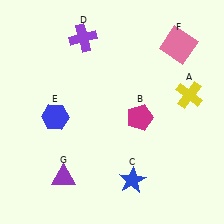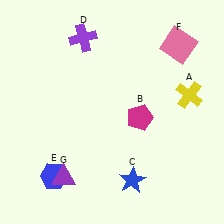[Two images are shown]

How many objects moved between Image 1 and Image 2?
1 object moved between the two images.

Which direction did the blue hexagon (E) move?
The blue hexagon (E) moved down.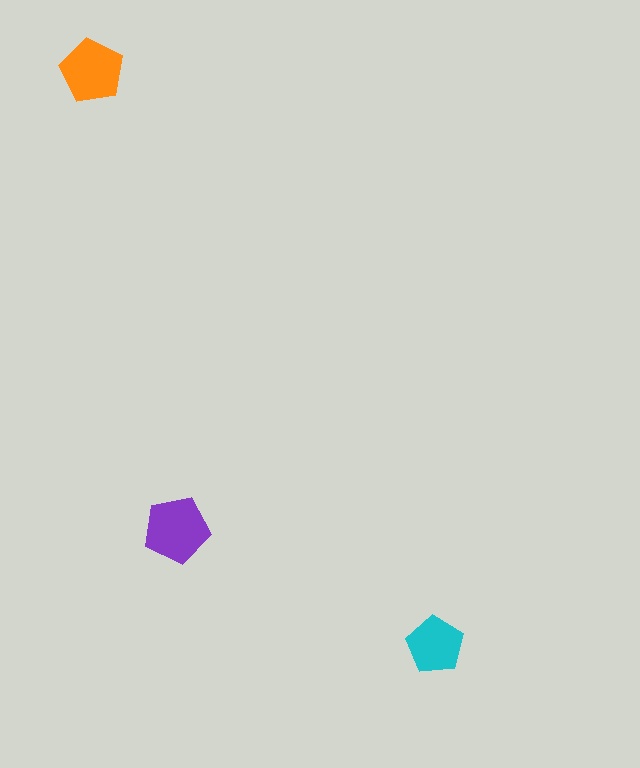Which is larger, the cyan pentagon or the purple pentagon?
The purple one.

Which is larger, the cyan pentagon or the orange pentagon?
The orange one.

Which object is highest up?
The orange pentagon is topmost.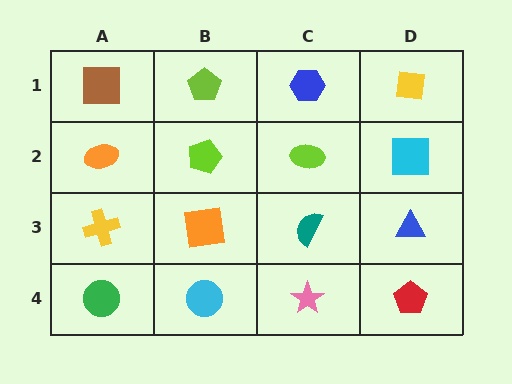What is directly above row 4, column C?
A teal semicircle.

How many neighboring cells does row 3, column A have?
3.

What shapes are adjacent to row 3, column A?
An orange ellipse (row 2, column A), a green circle (row 4, column A), an orange square (row 3, column B).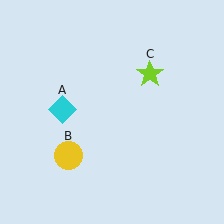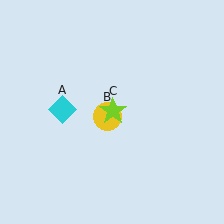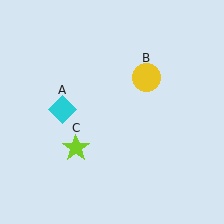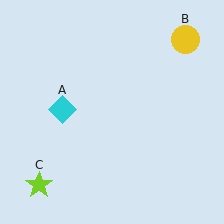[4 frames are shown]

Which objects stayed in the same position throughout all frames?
Cyan diamond (object A) remained stationary.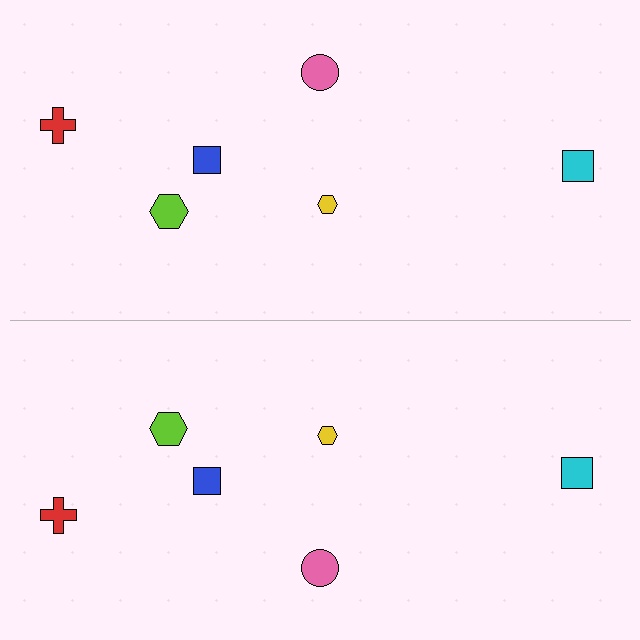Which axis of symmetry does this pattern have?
The pattern has a horizontal axis of symmetry running through the center of the image.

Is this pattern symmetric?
Yes, this pattern has bilateral (reflection) symmetry.